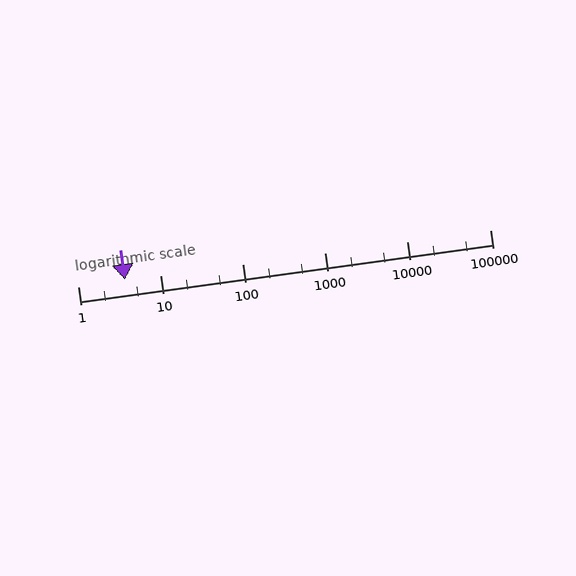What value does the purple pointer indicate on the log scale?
The pointer indicates approximately 3.7.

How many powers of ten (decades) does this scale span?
The scale spans 5 decades, from 1 to 100000.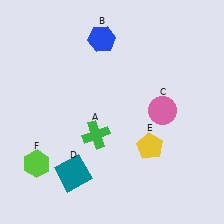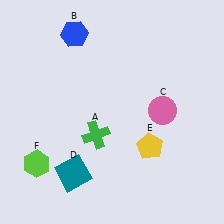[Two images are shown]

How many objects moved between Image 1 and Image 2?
1 object moved between the two images.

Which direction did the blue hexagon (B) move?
The blue hexagon (B) moved left.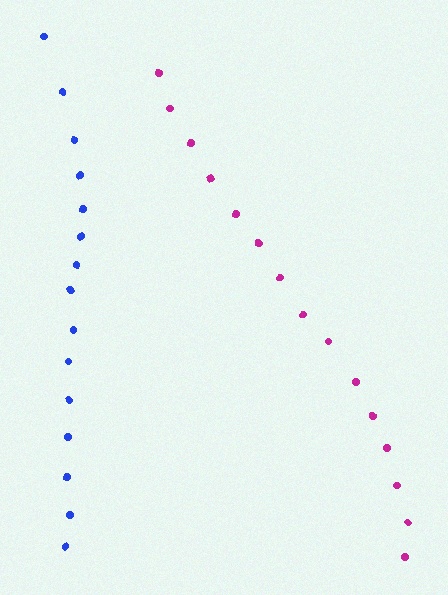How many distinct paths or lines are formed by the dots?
There are 2 distinct paths.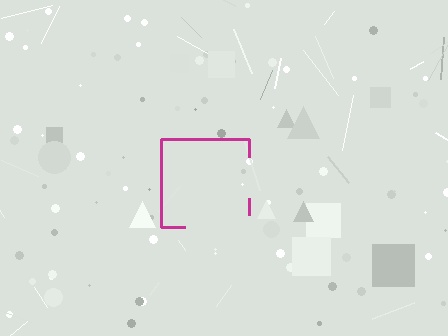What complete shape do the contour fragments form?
The contour fragments form a square.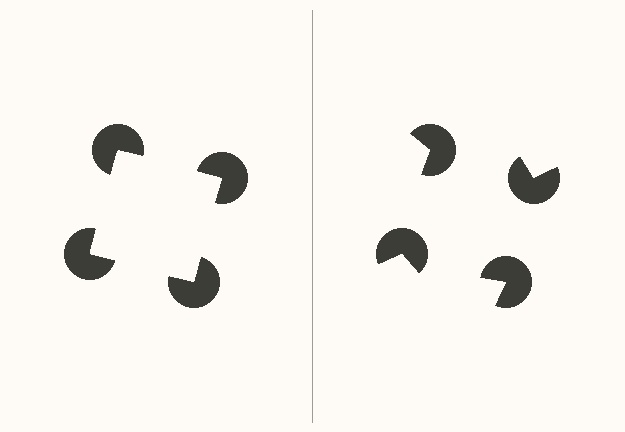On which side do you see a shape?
An illusory square appears on the left side. On the right side the wedge cuts are rotated, so no coherent shape forms.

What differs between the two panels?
The pac-man discs are positioned identically on both sides; only the wedge orientations differ. On the left they align to a square; on the right they are misaligned.